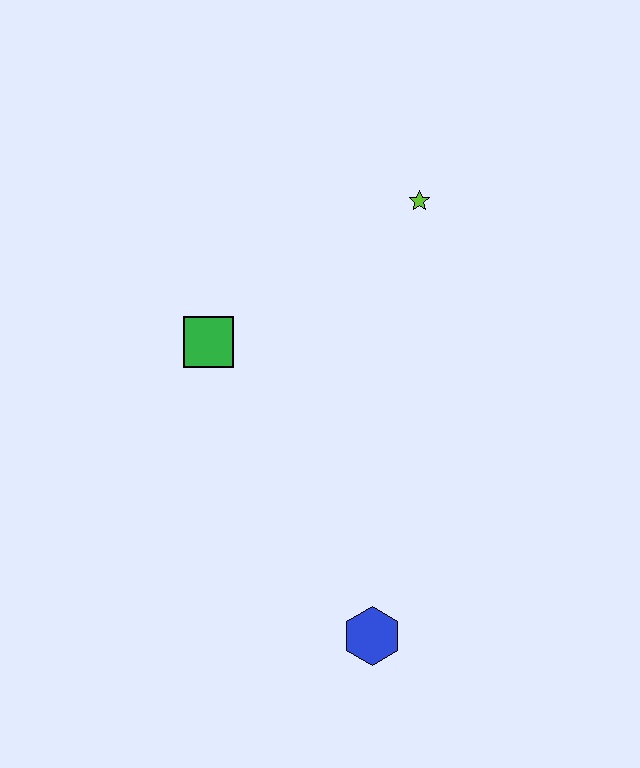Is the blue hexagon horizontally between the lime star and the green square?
Yes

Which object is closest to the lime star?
The green square is closest to the lime star.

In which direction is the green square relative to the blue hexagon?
The green square is above the blue hexagon.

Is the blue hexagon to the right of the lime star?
No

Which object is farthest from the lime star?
The blue hexagon is farthest from the lime star.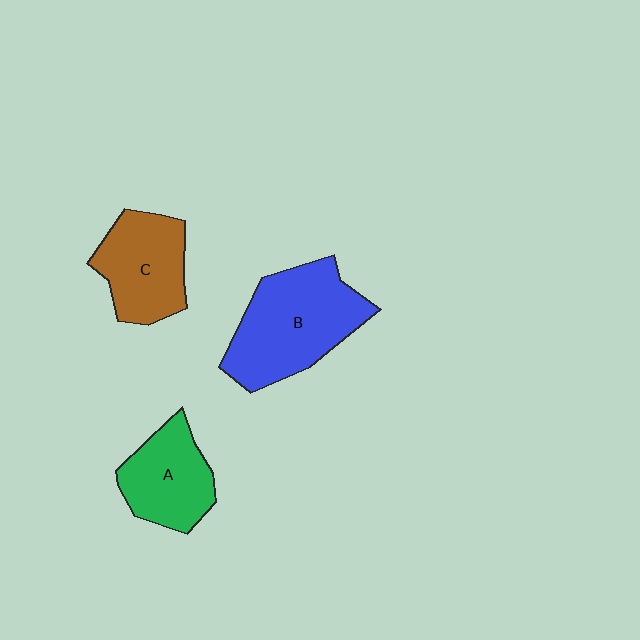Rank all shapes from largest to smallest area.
From largest to smallest: B (blue), C (brown), A (green).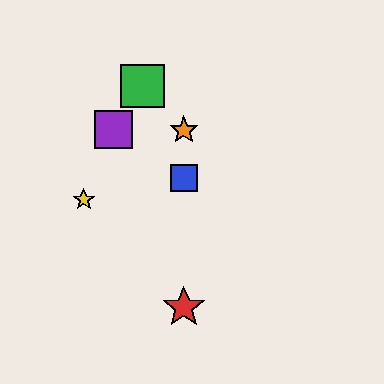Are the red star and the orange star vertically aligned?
Yes, both are at x≈184.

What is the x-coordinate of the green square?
The green square is at x≈143.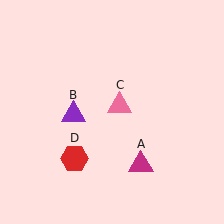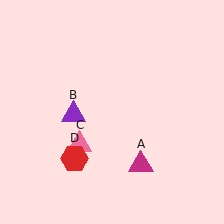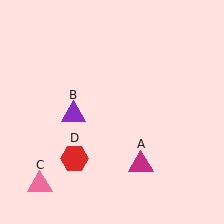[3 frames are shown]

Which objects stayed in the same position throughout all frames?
Magenta triangle (object A) and purple triangle (object B) and red hexagon (object D) remained stationary.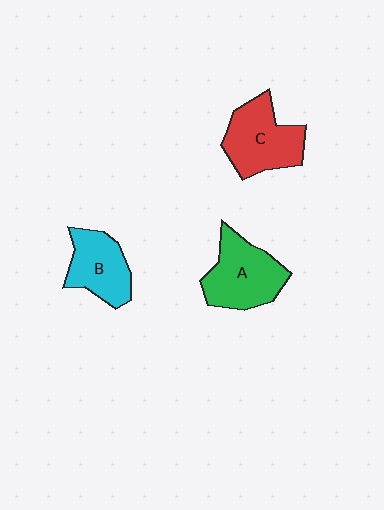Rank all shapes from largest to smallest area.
From largest to smallest: A (green), C (red), B (cyan).